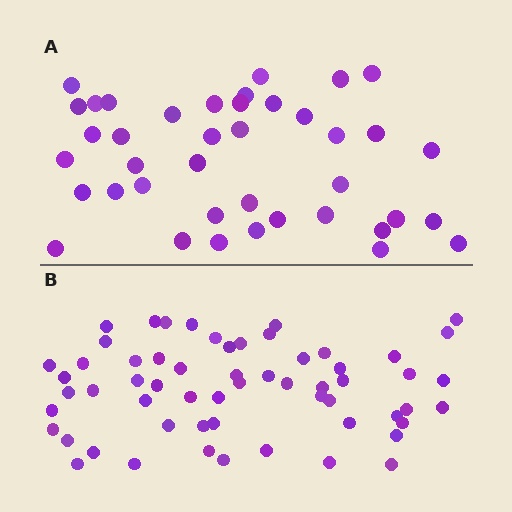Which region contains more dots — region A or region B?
Region B (the bottom region) has more dots.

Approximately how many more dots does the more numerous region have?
Region B has approximately 20 more dots than region A.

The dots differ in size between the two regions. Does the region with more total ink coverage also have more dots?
No. Region A has more total ink coverage because its dots are larger, but region B actually contains more individual dots. Total area can be misleading — the number of items is what matters here.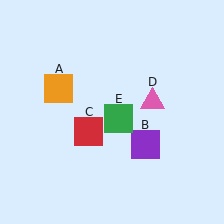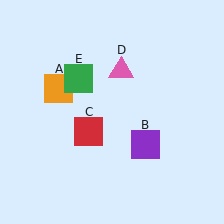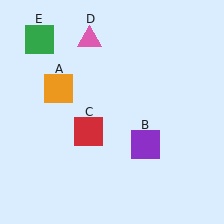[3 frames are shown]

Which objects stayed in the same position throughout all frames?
Orange square (object A) and purple square (object B) and red square (object C) remained stationary.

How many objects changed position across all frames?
2 objects changed position: pink triangle (object D), green square (object E).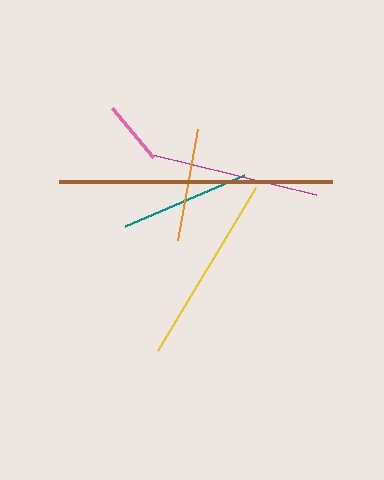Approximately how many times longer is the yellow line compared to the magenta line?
The yellow line is approximately 1.1 times the length of the magenta line.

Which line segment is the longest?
The brown line is the longest at approximately 273 pixels.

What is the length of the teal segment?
The teal segment is approximately 129 pixels long.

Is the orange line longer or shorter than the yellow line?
The yellow line is longer than the orange line.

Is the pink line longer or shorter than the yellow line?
The yellow line is longer than the pink line.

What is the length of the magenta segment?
The magenta segment is approximately 169 pixels long.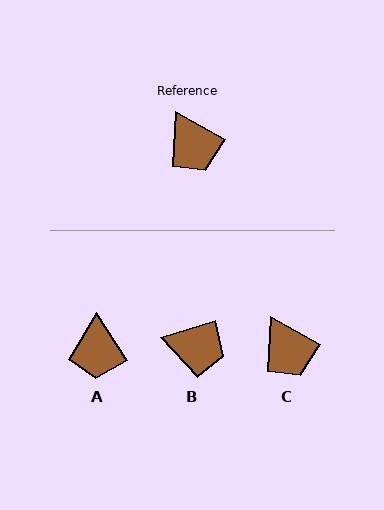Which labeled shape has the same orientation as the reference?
C.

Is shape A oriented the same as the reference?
No, it is off by about 28 degrees.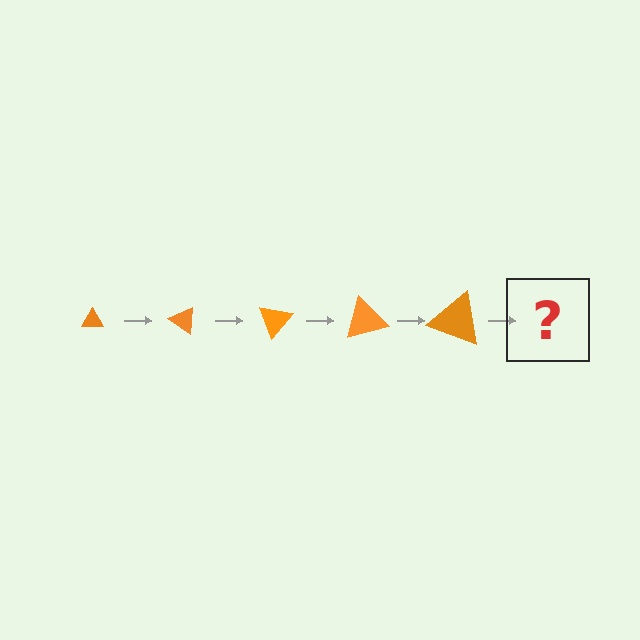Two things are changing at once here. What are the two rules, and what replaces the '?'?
The two rules are that the triangle grows larger each step and it rotates 35 degrees each step. The '?' should be a triangle, larger than the previous one and rotated 175 degrees from the start.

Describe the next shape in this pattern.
It should be a triangle, larger than the previous one and rotated 175 degrees from the start.